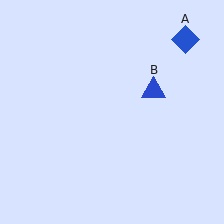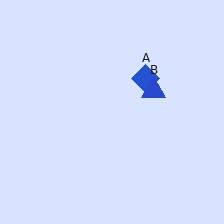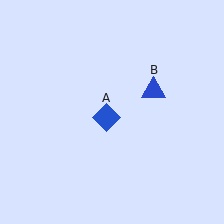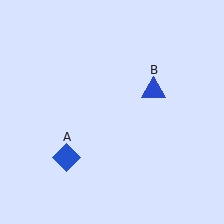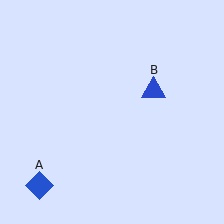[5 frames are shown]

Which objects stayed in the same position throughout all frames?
Blue triangle (object B) remained stationary.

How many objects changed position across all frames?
1 object changed position: blue diamond (object A).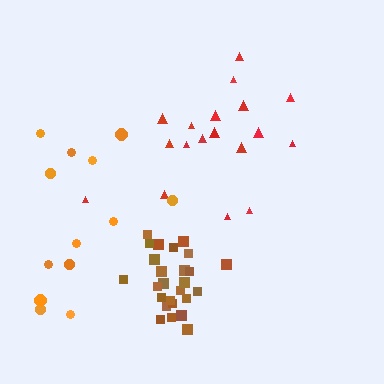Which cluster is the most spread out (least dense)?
Orange.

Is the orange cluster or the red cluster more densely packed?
Red.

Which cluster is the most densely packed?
Brown.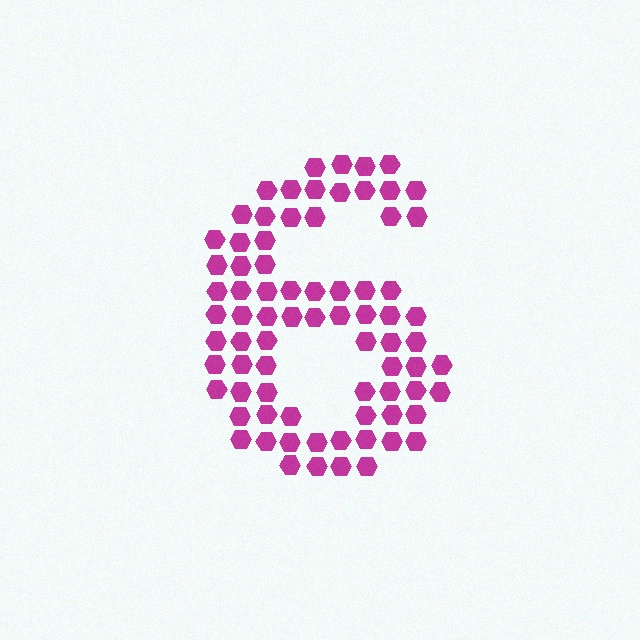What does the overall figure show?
The overall figure shows the digit 6.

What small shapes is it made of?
It is made of small hexagons.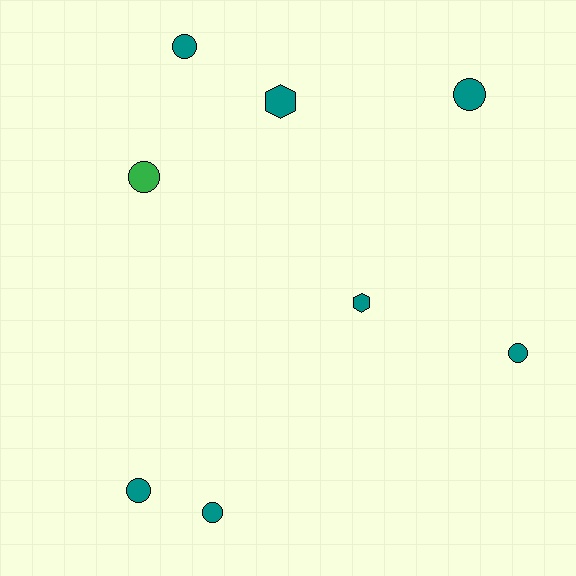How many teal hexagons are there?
There are 2 teal hexagons.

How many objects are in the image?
There are 8 objects.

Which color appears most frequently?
Teal, with 7 objects.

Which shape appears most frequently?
Circle, with 6 objects.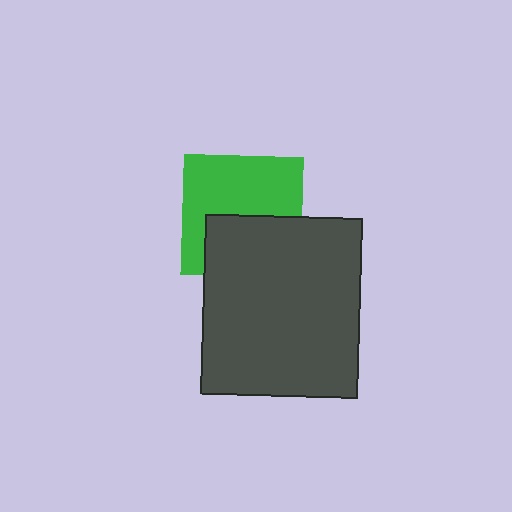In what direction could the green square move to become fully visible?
The green square could move up. That would shift it out from behind the dark gray rectangle entirely.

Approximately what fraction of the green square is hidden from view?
Roughly 42% of the green square is hidden behind the dark gray rectangle.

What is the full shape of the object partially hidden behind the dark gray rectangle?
The partially hidden object is a green square.